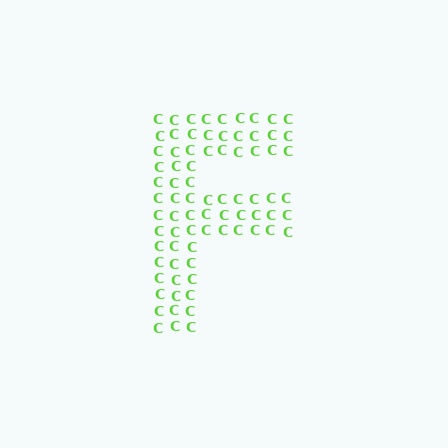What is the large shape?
The large shape is the letter F.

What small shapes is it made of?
It is made of small letter C's.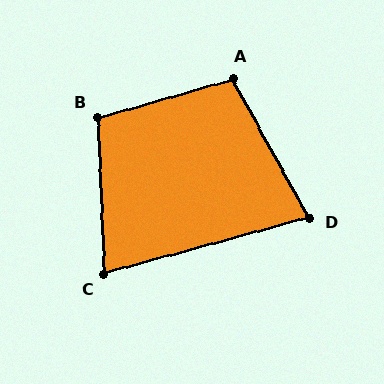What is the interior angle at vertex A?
Approximately 103 degrees (obtuse).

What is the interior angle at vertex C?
Approximately 77 degrees (acute).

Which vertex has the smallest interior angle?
D, at approximately 76 degrees.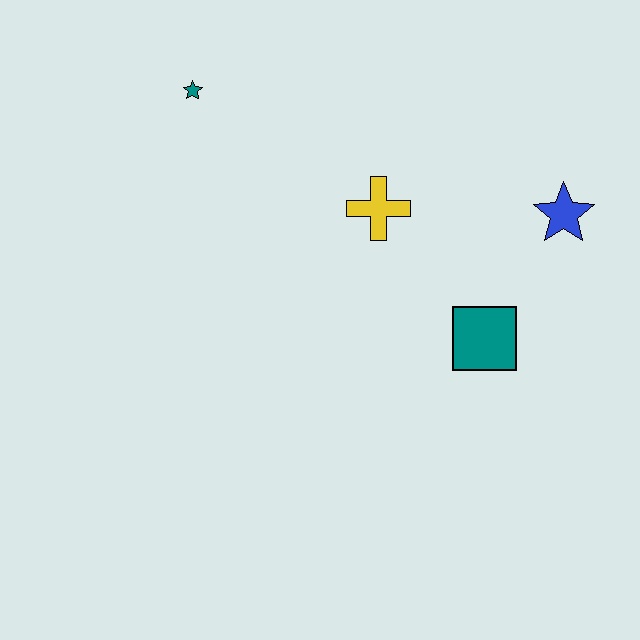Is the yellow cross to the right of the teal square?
No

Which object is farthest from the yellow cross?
The teal star is farthest from the yellow cross.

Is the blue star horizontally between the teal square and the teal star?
No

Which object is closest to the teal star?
The yellow cross is closest to the teal star.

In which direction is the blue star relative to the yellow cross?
The blue star is to the right of the yellow cross.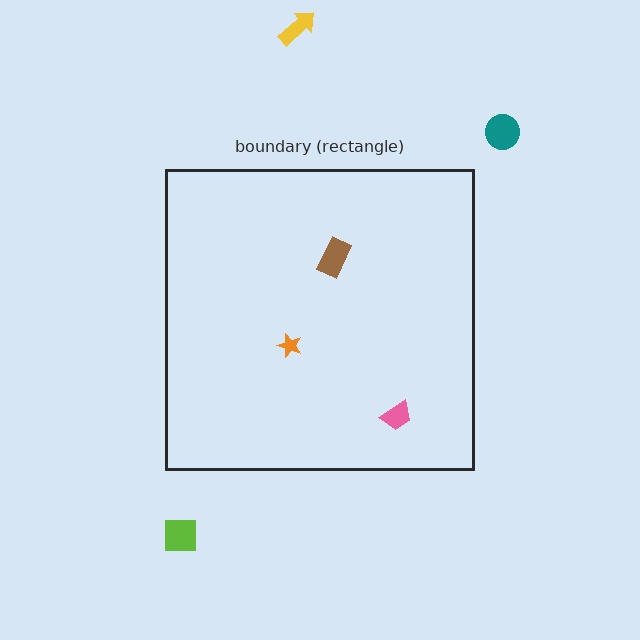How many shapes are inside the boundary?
3 inside, 3 outside.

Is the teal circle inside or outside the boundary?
Outside.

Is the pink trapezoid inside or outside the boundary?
Inside.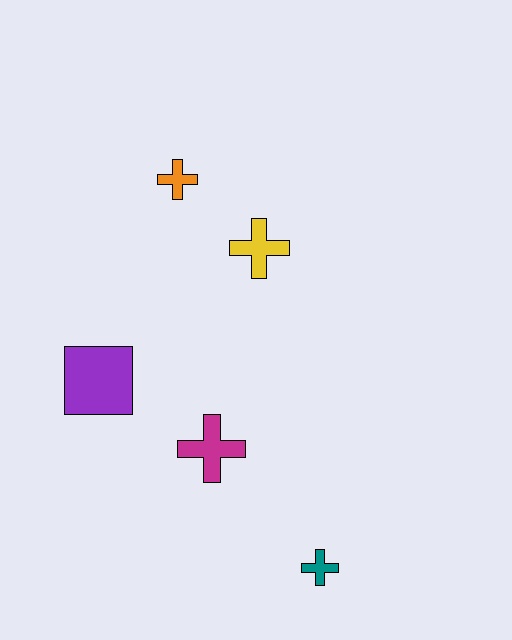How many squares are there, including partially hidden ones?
There is 1 square.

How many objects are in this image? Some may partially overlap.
There are 5 objects.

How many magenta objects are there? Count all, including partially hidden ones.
There is 1 magenta object.